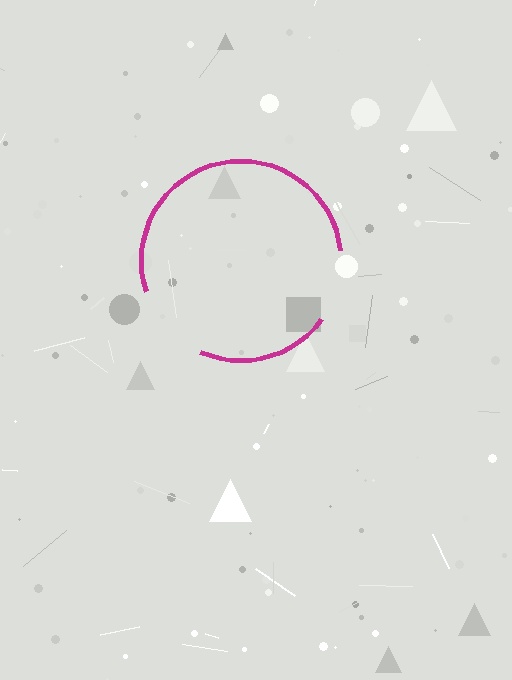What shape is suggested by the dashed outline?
The dashed outline suggests a circle.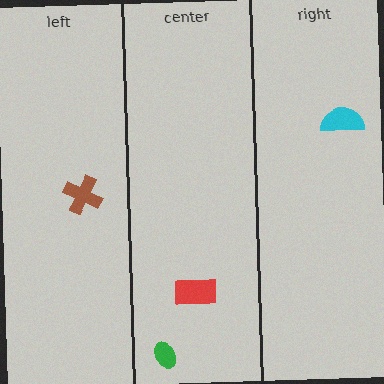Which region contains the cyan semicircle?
The right region.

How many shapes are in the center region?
2.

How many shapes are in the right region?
1.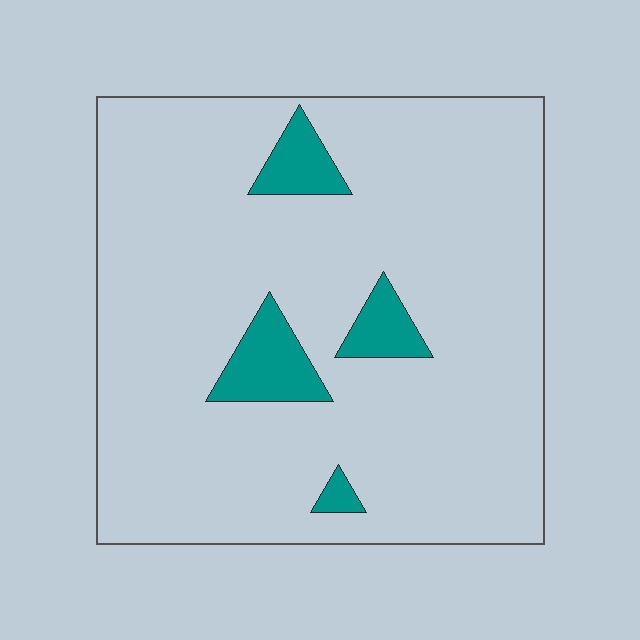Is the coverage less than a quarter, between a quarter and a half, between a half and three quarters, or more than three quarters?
Less than a quarter.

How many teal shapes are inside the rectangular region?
4.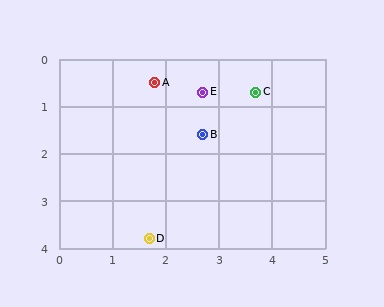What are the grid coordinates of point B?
Point B is at approximately (2.7, 1.6).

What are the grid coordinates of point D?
Point D is at approximately (1.7, 3.8).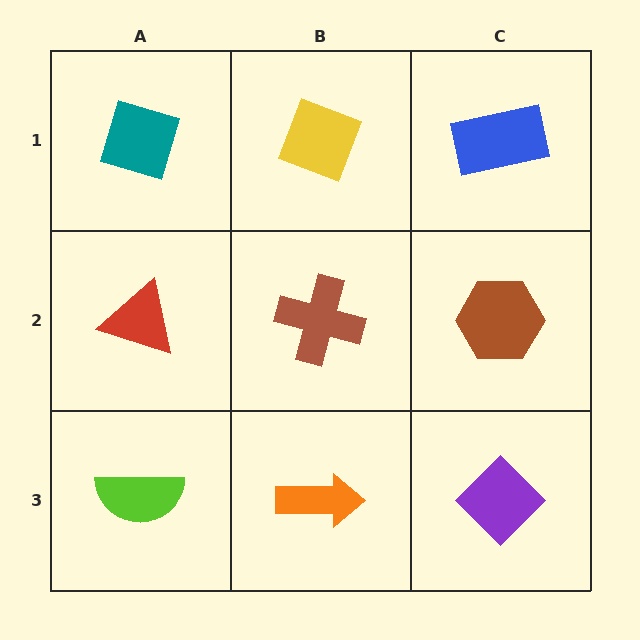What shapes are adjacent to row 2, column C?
A blue rectangle (row 1, column C), a purple diamond (row 3, column C), a brown cross (row 2, column B).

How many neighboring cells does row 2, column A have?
3.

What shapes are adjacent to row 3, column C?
A brown hexagon (row 2, column C), an orange arrow (row 3, column B).